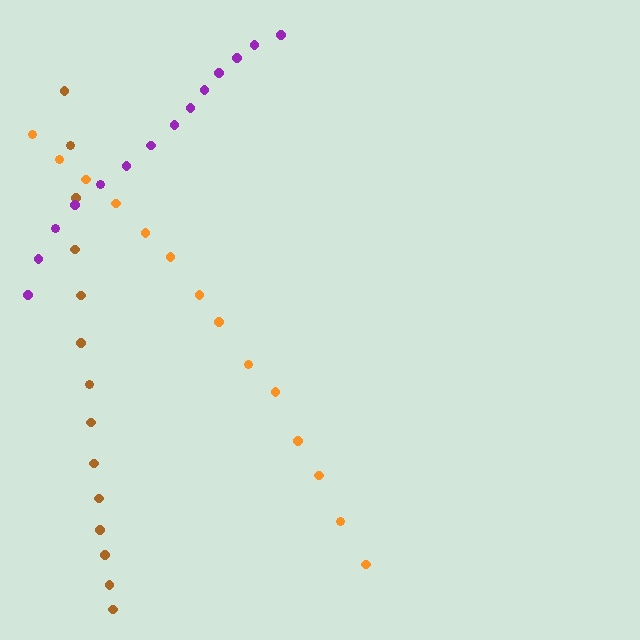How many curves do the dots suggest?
There are 3 distinct paths.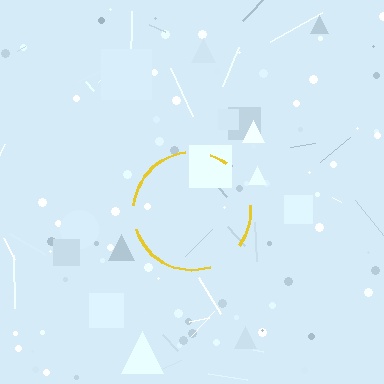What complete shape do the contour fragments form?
The contour fragments form a circle.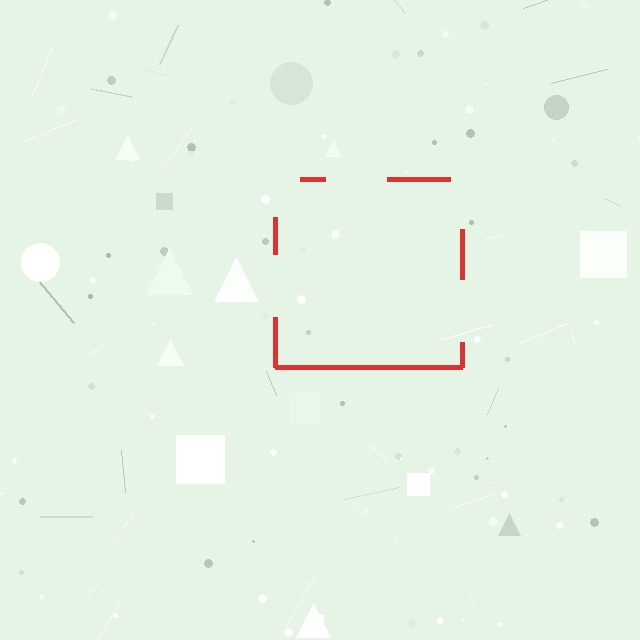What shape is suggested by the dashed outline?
The dashed outline suggests a square.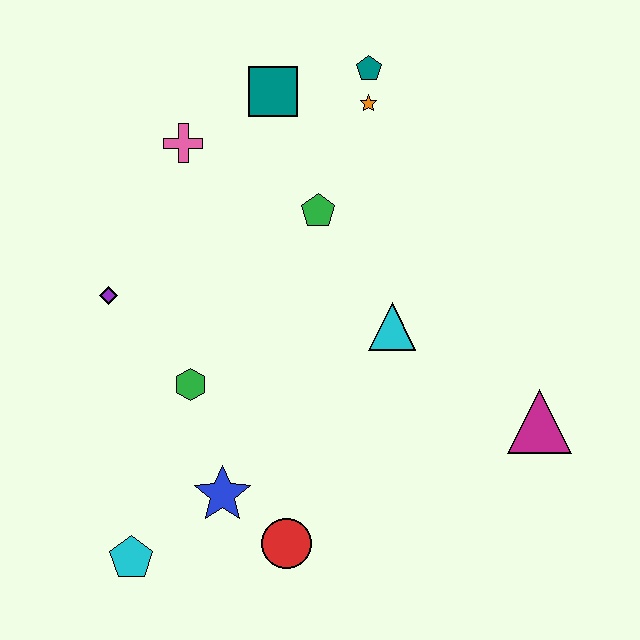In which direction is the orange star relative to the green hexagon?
The orange star is above the green hexagon.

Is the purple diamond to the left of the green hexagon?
Yes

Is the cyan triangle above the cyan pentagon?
Yes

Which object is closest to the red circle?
The blue star is closest to the red circle.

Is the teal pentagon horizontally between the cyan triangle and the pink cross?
Yes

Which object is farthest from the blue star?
The teal pentagon is farthest from the blue star.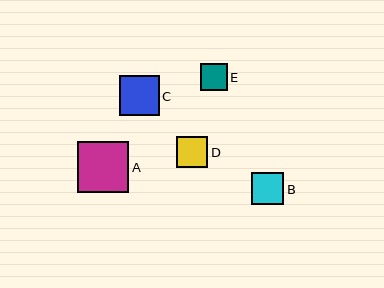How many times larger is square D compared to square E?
Square D is approximately 1.2 times the size of square E.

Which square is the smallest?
Square E is the smallest with a size of approximately 27 pixels.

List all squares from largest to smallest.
From largest to smallest: A, C, B, D, E.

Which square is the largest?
Square A is the largest with a size of approximately 52 pixels.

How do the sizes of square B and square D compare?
Square B and square D are approximately the same size.